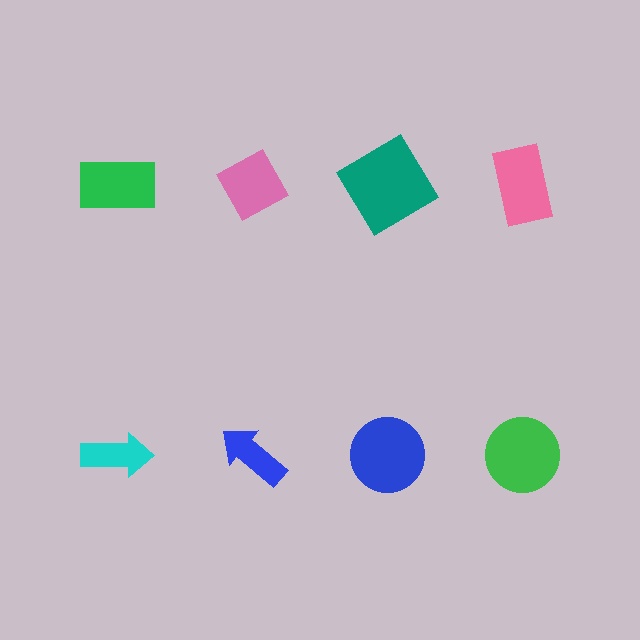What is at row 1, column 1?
A green rectangle.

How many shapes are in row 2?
4 shapes.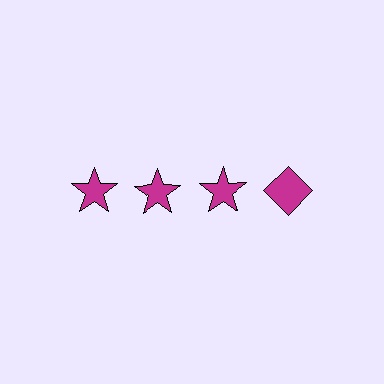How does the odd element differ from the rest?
It has a different shape: diamond instead of star.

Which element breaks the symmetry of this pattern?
The magenta diamond in the top row, second from right column breaks the symmetry. All other shapes are magenta stars.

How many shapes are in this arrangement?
There are 4 shapes arranged in a grid pattern.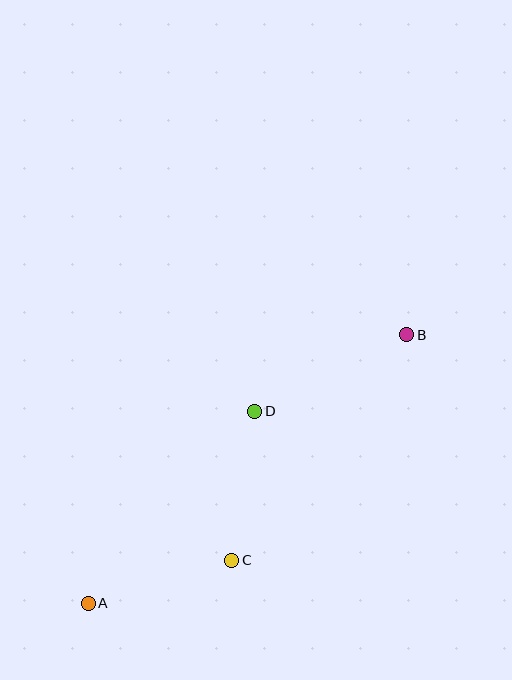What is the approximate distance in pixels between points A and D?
The distance between A and D is approximately 254 pixels.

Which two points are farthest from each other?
Points A and B are farthest from each other.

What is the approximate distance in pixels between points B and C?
The distance between B and C is approximately 285 pixels.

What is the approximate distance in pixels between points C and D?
The distance between C and D is approximately 151 pixels.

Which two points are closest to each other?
Points A and C are closest to each other.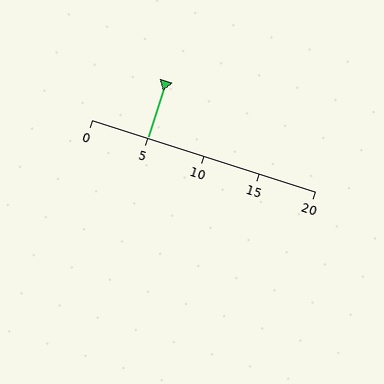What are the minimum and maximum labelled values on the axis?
The axis runs from 0 to 20.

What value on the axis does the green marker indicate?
The marker indicates approximately 5.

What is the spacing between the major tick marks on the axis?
The major ticks are spaced 5 apart.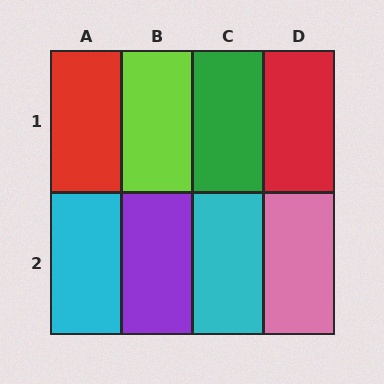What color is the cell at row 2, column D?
Pink.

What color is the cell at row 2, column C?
Cyan.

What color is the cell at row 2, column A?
Cyan.